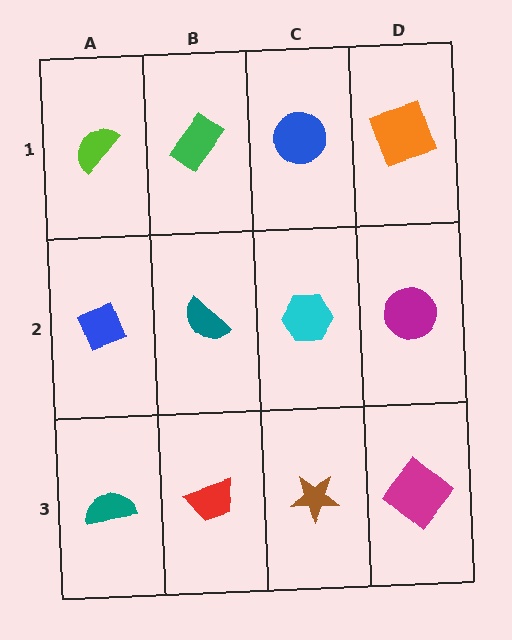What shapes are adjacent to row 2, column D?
An orange square (row 1, column D), a magenta diamond (row 3, column D), a cyan hexagon (row 2, column C).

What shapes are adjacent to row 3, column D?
A magenta circle (row 2, column D), a brown star (row 3, column C).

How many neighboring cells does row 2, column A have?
3.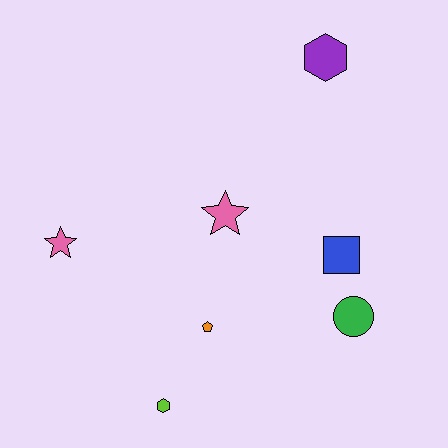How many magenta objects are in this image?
There are no magenta objects.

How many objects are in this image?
There are 7 objects.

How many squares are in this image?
There is 1 square.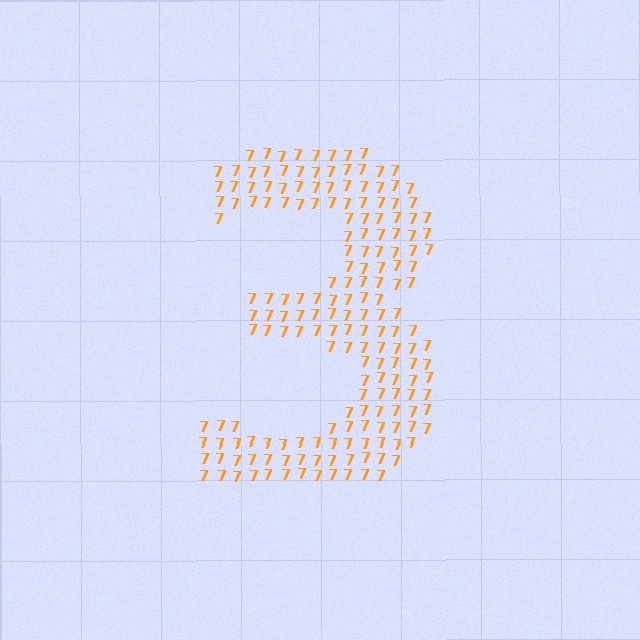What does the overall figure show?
The overall figure shows the digit 3.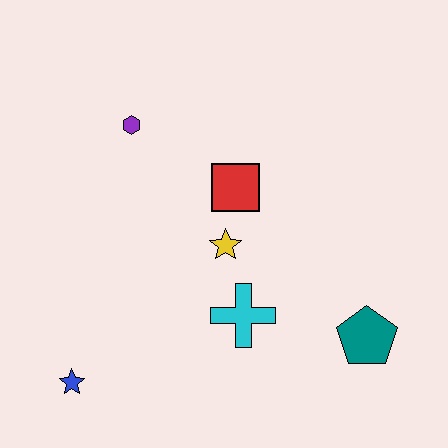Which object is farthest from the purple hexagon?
The teal pentagon is farthest from the purple hexagon.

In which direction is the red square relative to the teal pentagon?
The red square is above the teal pentagon.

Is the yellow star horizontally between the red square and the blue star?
Yes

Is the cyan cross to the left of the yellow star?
No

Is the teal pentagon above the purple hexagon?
No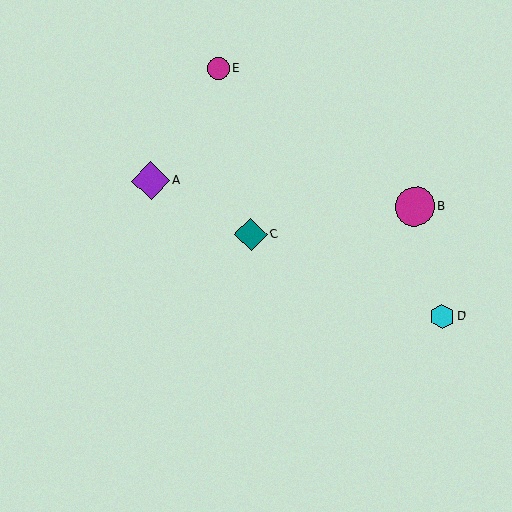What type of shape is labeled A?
Shape A is a purple diamond.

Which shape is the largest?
The magenta circle (labeled B) is the largest.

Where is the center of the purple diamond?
The center of the purple diamond is at (151, 181).